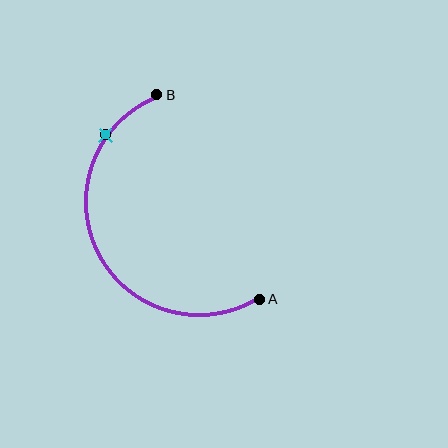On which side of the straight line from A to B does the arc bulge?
The arc bulges to the left of the straight line connecting A and B.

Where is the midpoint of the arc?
The arc midpoint is the point on the curve farthest from the straight line joining A and B. It sits to the left of that line.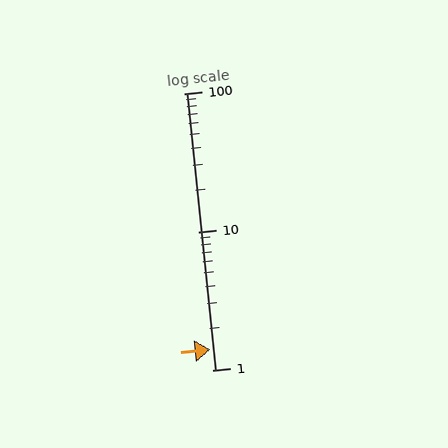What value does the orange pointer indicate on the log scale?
The pointer indicates approximately 1.4.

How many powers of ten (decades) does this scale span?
The scale spans 2 decades, from 1 to 100.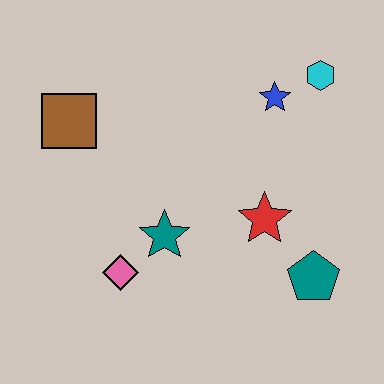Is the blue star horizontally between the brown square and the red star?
No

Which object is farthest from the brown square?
The teal pentagon is farthest from the brown square.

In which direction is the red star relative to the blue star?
The red star is below the blue star.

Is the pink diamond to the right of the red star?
No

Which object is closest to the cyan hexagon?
The blue star is closest to the cyan hexagon.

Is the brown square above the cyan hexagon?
No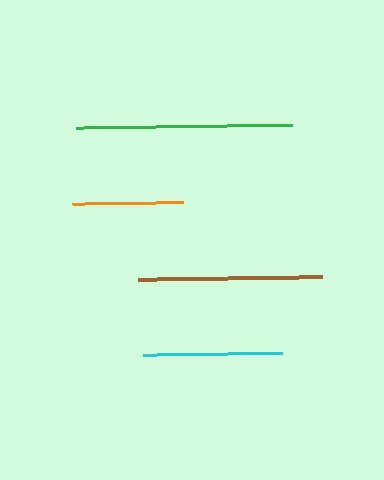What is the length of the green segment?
The green segment is approximately 216 pixels long.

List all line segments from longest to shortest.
From longest to shortest: green, brown, cyan, orange.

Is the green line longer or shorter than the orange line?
The green line is longer than the orange line.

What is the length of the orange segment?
The orange segment is approximately 111 pixels long.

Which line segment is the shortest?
The orange line is the shortest at approximately 111 pixels.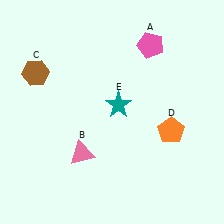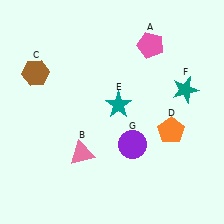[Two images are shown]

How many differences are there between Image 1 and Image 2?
There are 2 differences between the two images.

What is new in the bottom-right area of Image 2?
A purple circle (G) was added in the bottom-right area of Image 2.